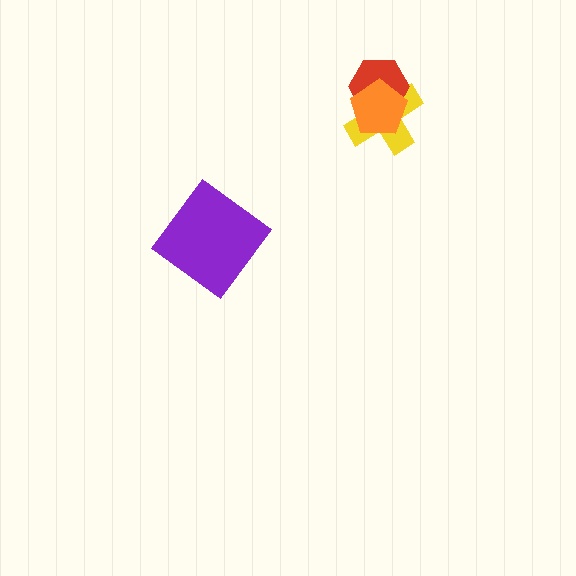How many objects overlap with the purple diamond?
0 objects overlap with the purple diamond.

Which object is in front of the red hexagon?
The orange pentagon is in front of the red hexagon.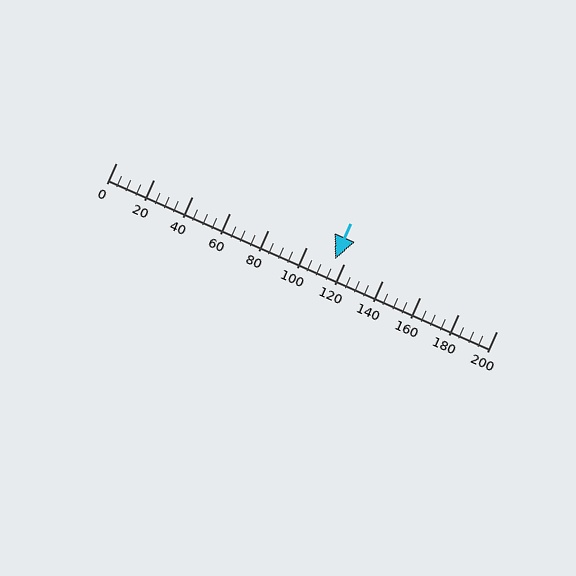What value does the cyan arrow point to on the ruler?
The cyan arrow points to approximately 115.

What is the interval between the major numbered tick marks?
The major tick marks are spaced 20 units apart.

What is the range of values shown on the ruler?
The ruler shows values from 0 to 200.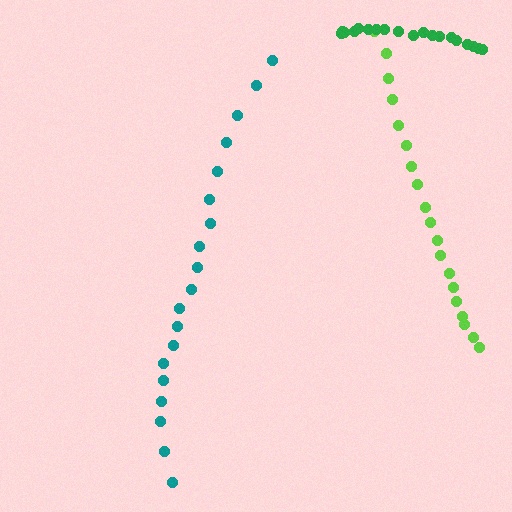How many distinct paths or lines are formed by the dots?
There are 3 distinct paths.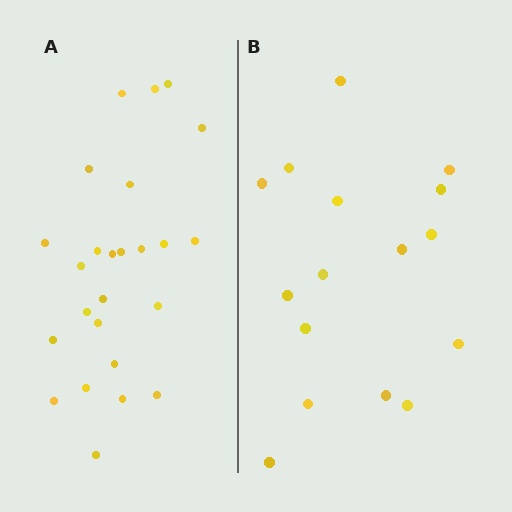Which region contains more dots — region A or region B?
Region A (the left region) has more dots.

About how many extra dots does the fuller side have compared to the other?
Region A has roughly 8 or so more dots than region B.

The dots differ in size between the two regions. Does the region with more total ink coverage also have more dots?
No. Region B has more total ink coverage because its dots are larger, but region A actually contains more individual dots. Total area can be misleading — the number of items is what matters here.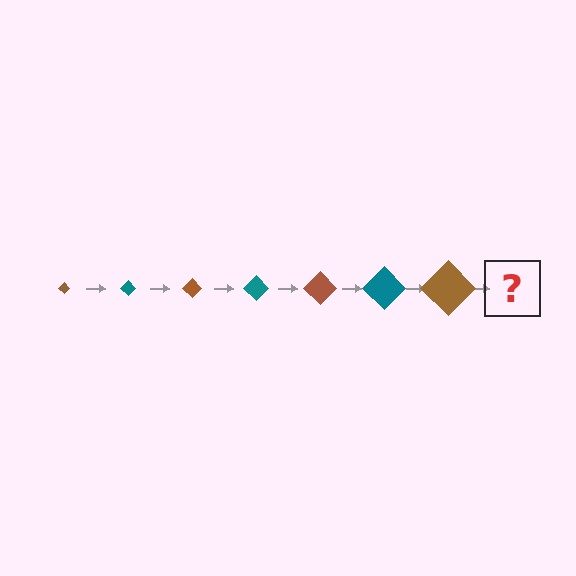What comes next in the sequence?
The next element should be a teal diamond, larger than the previous one.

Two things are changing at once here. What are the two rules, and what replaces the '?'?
The two rules are that the diamond grows larger each step and the color cycles through brown and teal. The '?' should be a teal diamond, larger than the previous one.